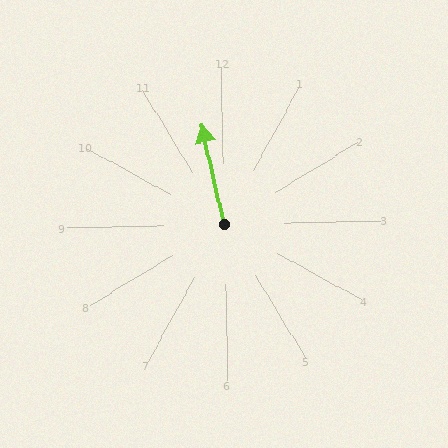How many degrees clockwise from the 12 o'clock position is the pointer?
Approximately 348 degrees.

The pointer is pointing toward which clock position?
Roughly 12 o'clock.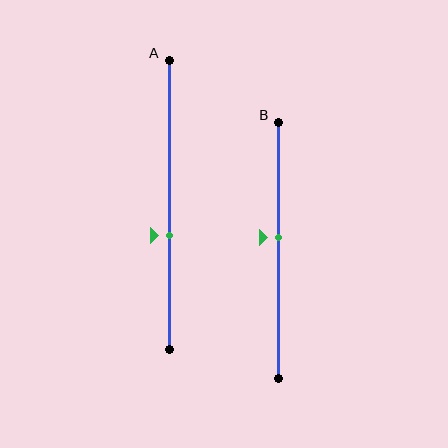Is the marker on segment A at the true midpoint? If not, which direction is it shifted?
No, the marker on segment A is shifted downward by about 11% of the segment length.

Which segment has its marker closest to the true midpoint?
Segment B has its marker closest to the true midpoint.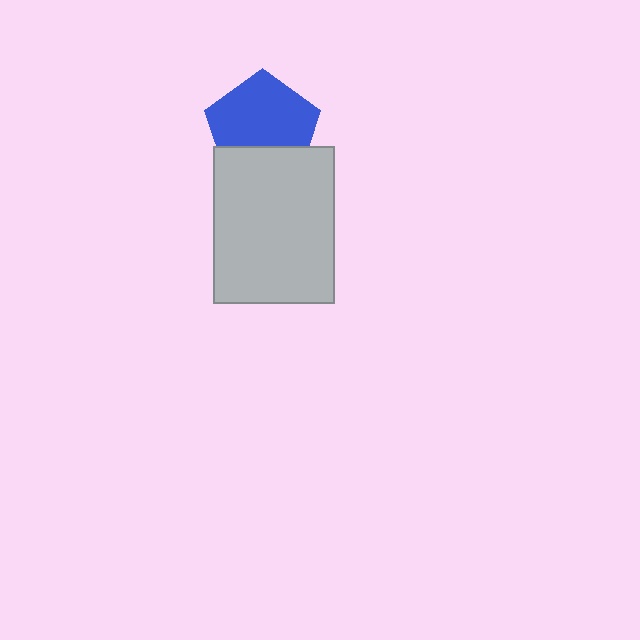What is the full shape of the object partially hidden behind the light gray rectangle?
The partially hidden object is a blue pentagon.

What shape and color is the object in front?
The object in front is a light gray rectangle.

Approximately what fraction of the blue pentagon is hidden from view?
Roughly 31% of the blue pentagon is hidden behind the light gray rectangle.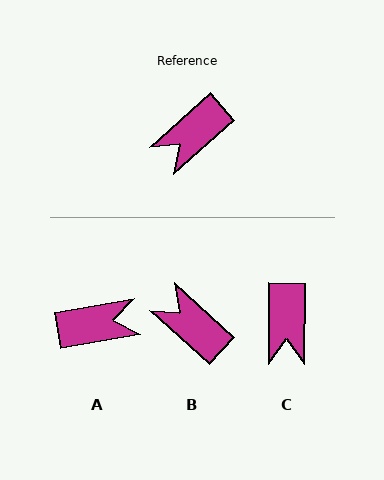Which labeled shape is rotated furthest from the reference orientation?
A, about 148 degrees away.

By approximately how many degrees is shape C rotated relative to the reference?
Approximately 48 degrees counter-clockwise.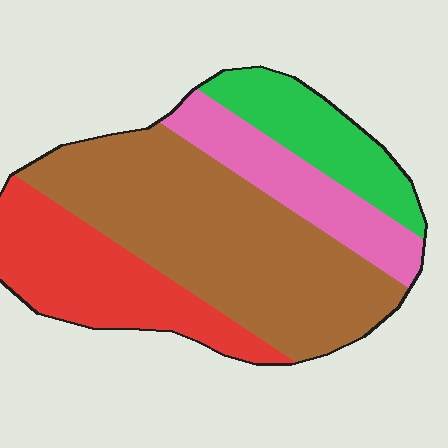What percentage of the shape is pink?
Pink takes up about one sixth (1/6) of the shape.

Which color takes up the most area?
Brown, at roughly 45%.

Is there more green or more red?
Red.